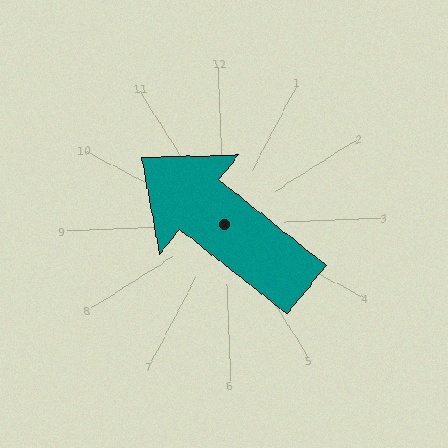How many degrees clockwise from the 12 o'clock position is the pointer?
Approximately 311 degrees.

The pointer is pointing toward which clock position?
Roughly 10 o'clock.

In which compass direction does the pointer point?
Northwest.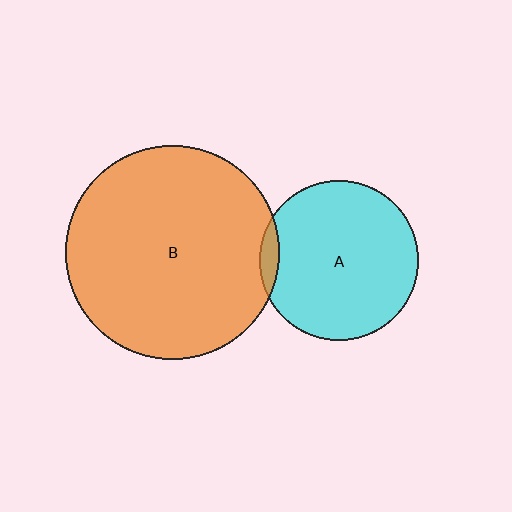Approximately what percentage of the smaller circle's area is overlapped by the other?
Approximately 5%.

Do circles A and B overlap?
Yes.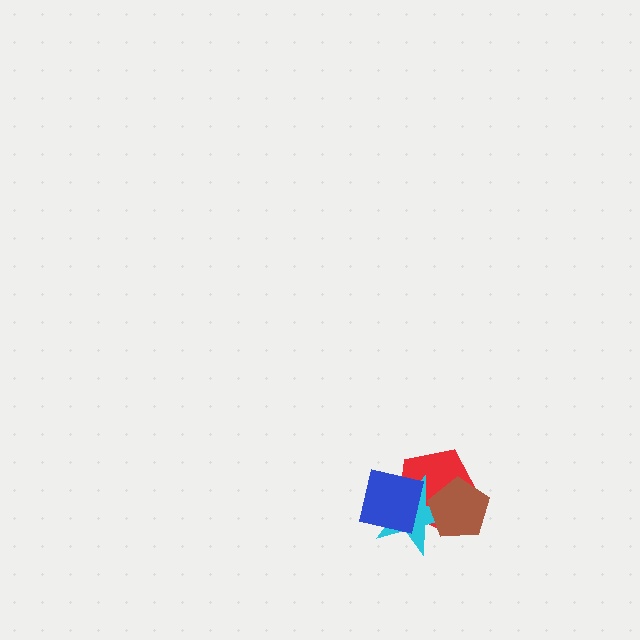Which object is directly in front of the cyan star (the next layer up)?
The brown pentagon is directly in front of the cyan star.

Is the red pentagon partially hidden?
Yes, it is partially covered by another shape.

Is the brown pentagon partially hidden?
No, no other shape covers it.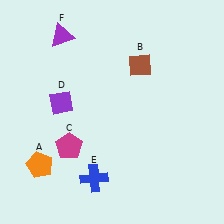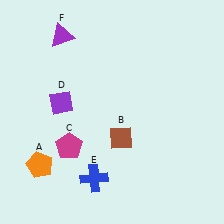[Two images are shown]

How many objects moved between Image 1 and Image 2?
1 object moved between the two images.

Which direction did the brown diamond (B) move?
The brown diamond (B) moved down.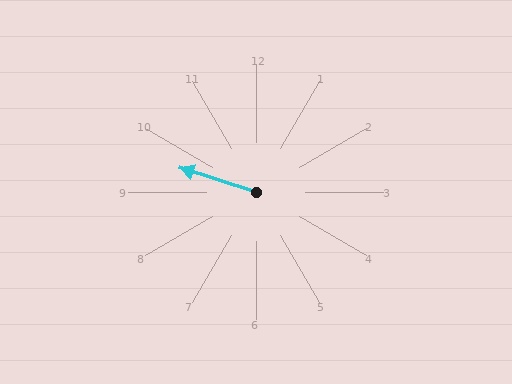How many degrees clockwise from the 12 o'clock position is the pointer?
Approximately 288 degrees.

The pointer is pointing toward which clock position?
Roughly 10 o'clock.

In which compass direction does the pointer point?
West.